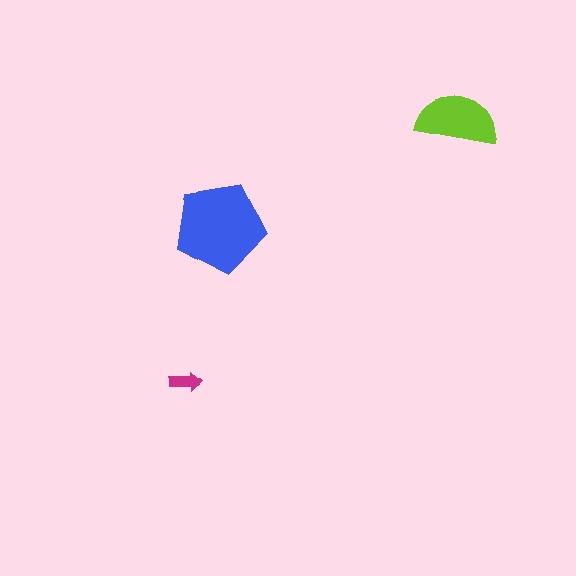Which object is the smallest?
The magenta arrow.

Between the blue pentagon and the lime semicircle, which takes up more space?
The blue pentagon.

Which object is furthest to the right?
The lime semicircle is rightmost.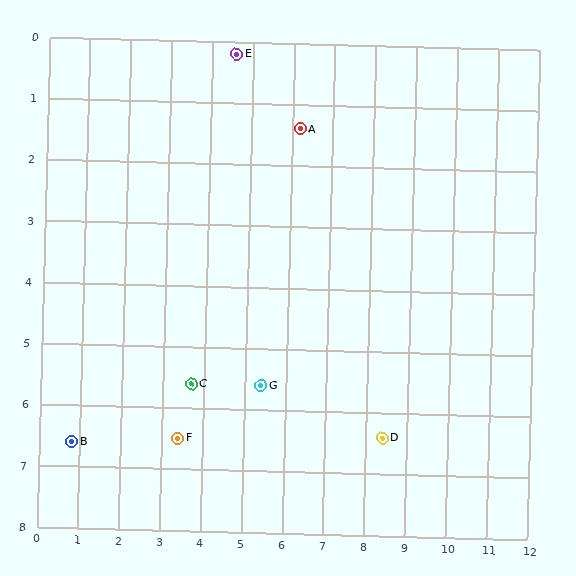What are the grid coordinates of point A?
Point A is at approximately (6.2, 1.4).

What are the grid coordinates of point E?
Point E is at approximately (4.6, 0.2).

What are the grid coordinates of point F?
Point F is at approximately (3.4, 6.5).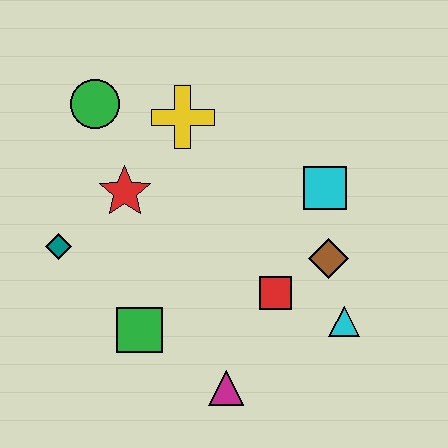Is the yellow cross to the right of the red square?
No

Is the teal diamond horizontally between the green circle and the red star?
No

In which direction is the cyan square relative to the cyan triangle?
The cyan square is above the cyan triangle.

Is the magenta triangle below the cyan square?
Yes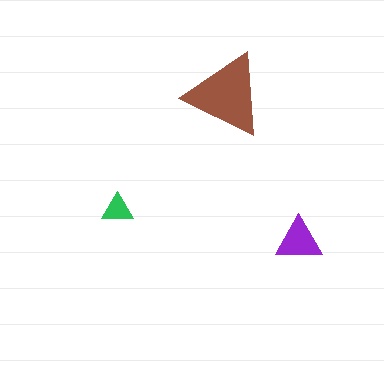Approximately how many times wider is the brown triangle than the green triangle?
About 2.5 times wider.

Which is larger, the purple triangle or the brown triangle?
The brown one.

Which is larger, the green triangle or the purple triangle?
The purple one.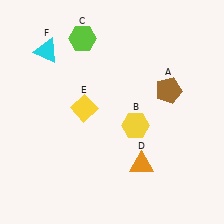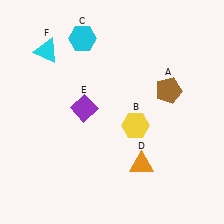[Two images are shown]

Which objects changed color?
C changed from lime to cyan. E changed from yellow to purple.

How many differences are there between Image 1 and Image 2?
There are 2 differences between the two images.